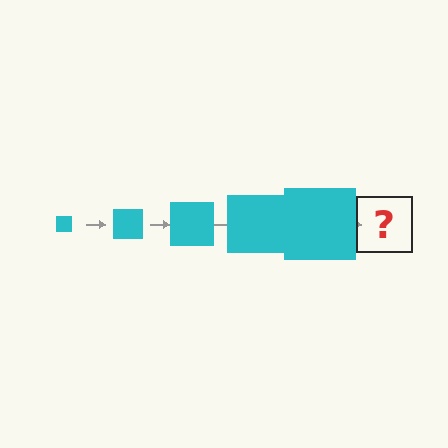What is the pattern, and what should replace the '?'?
The pattern is that the square gets progressively larger each step. The '?' should be a cyan square, larger than the previous one.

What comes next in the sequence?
The next element should be a cyan square, larger than the previous one.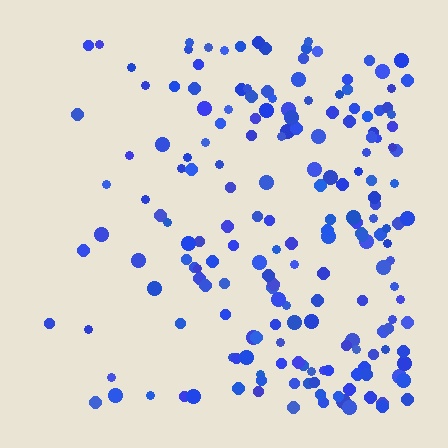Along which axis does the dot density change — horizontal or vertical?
Horizontal.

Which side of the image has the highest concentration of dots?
The right.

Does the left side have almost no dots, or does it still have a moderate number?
Still a moderate number, just noticeably fewer than the right.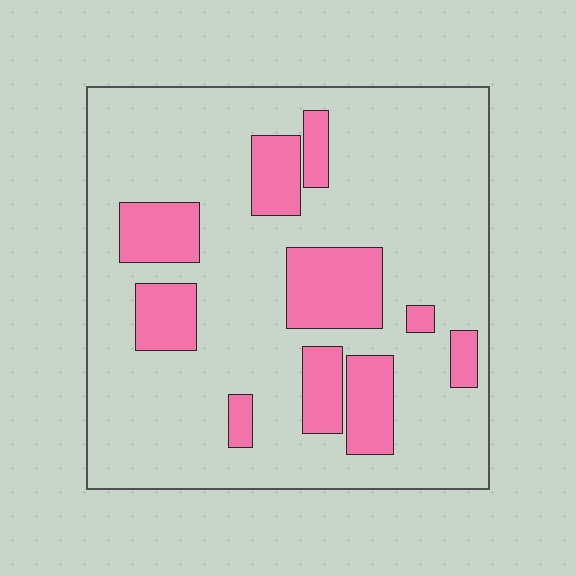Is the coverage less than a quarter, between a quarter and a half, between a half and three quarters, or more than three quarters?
Less than a quarter.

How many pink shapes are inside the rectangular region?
10.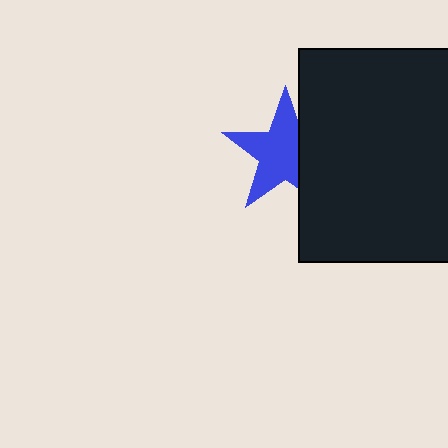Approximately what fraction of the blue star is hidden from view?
Roughly 32% of the blue star is hidden behind the black rectangle.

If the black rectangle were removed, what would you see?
You would see the complete blue star.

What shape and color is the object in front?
The object in front is a black rectangle.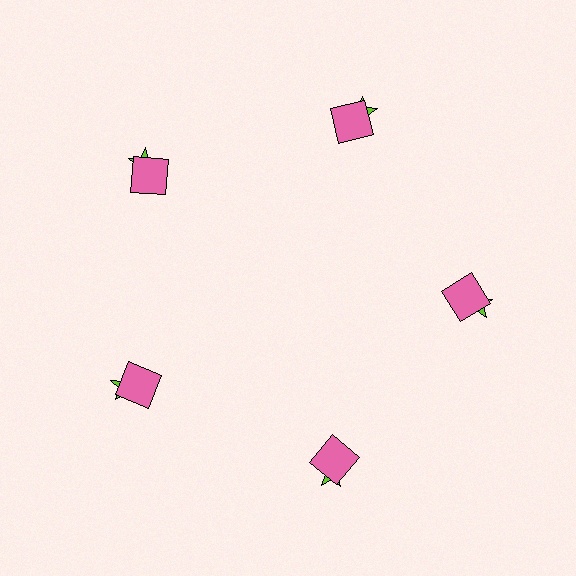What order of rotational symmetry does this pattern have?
This pattern has 5-fold rotational symmetry.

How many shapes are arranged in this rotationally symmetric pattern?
There are 10 shapes, arranged in 5 groups of 2.